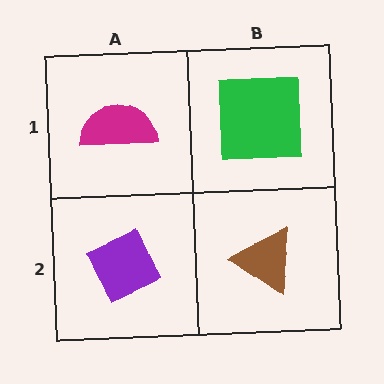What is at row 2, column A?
A purple diamond.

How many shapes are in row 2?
2 shapes.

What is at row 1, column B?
A green square.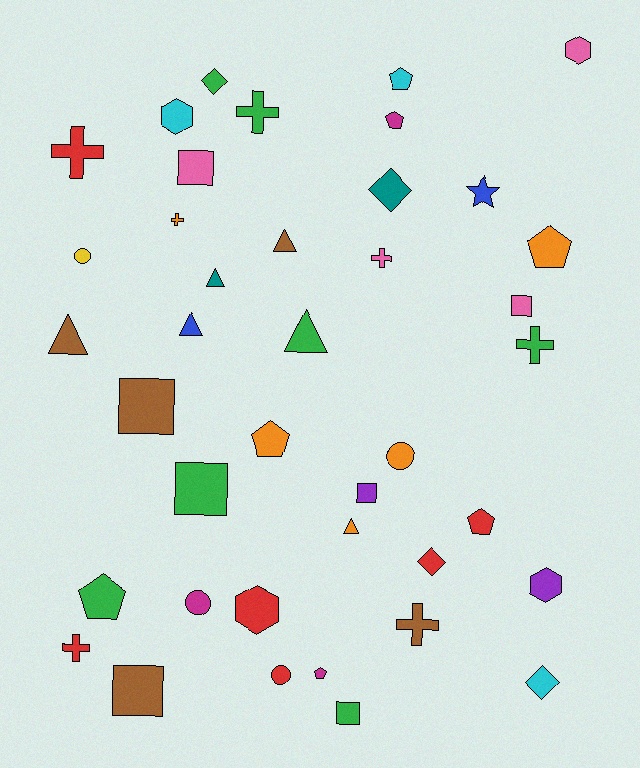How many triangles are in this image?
There are 6 triangles.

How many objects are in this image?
There are 40 objects.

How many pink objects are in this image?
There are 4 pink objects.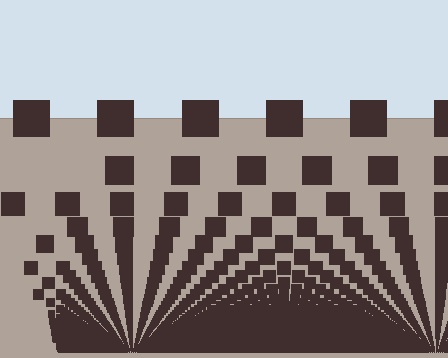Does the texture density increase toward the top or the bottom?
Density increases toward the bottom.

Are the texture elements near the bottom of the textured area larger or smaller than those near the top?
Smaller. The gradient is inverted — elements near the bottom are smaller and denser.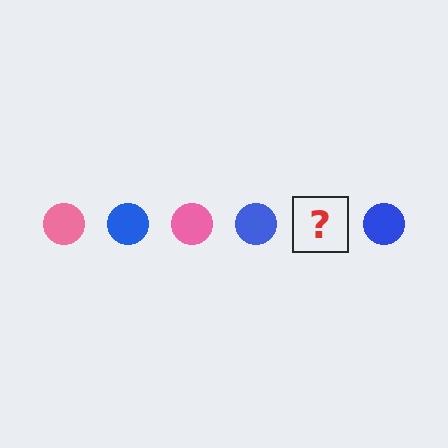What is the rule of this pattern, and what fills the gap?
The rule is that the pattern cycles through pink, blue circles. The gap should be filled with a pink circle.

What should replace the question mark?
The question mark should be replaced with a pink circle.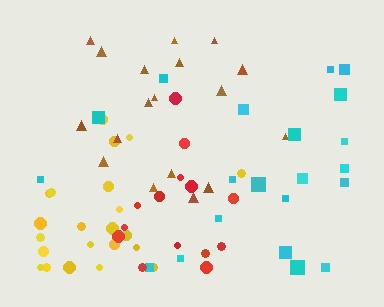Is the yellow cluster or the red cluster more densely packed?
Red.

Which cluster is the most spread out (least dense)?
Cyan.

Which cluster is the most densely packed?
Brown.